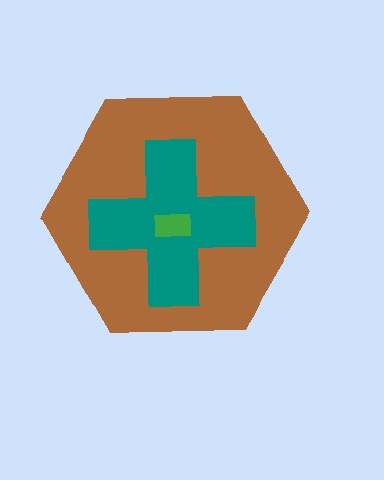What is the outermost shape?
The brown hexagon.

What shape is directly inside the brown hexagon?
The teal cross.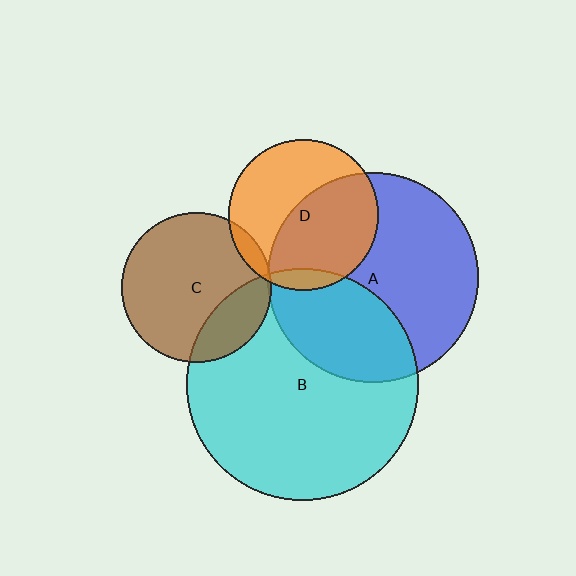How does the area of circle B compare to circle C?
Approximately 2.4 times.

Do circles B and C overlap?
Yes.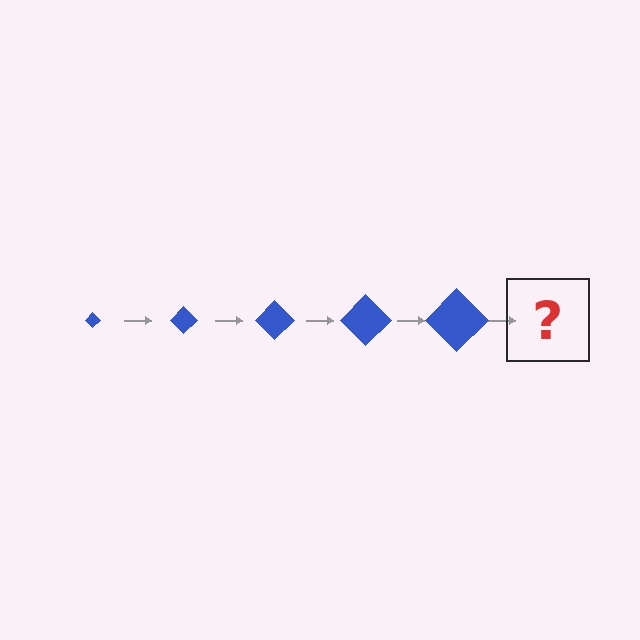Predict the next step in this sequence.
The next step is a blue diamond, larger than the previous one.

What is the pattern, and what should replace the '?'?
The pattern is that the diamond gets progressively larger each step. The '?' should be a blue diamond, larger than the previous one.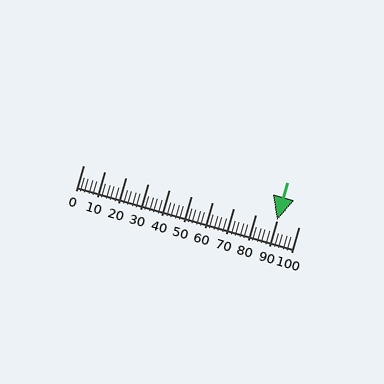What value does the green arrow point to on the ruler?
The green arrow points to approximately 90.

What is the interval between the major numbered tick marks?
The major tick marks are spaced 10 units apart.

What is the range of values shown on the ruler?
The ruler shows values from 0 to 100.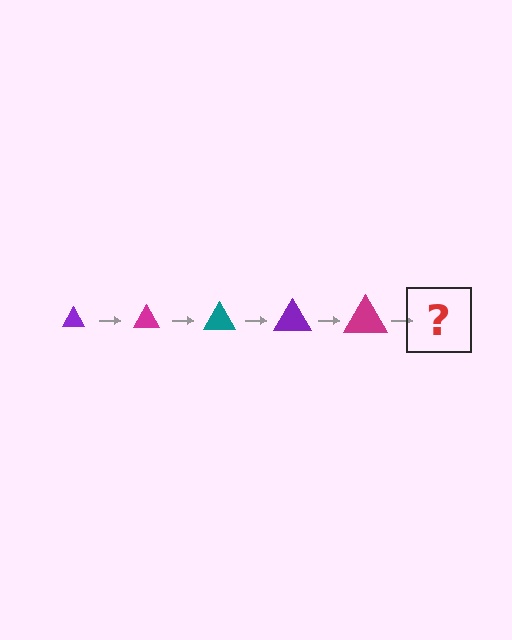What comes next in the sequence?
The next element should be a teal triangle, larger than the previous one.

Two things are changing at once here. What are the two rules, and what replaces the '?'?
The two rules are that the triangle grows larger each step and the color cycles through purple, magenta, and teal. The '?' should be a teal triangle, larger than the previous one.